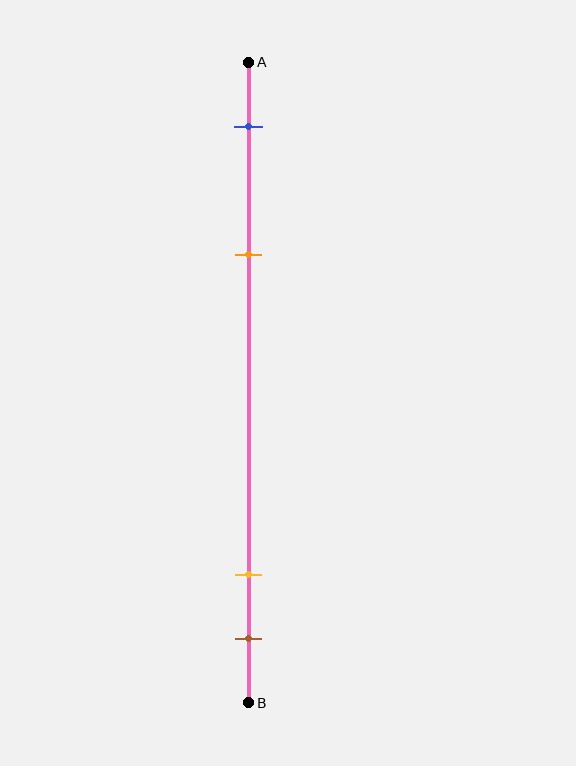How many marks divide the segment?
There are 4 marks dividing the segment.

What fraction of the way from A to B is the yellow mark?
The yellow mark is approximately 80% (0.8) of the way from A to B.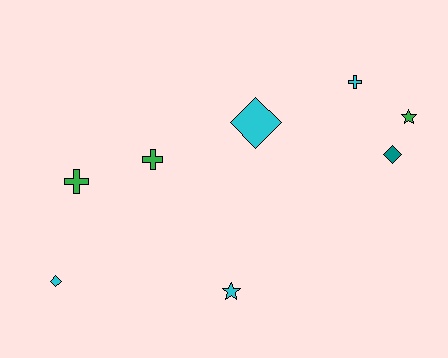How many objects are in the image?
There are 8 objects.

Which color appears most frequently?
Cyan, with 4 objects.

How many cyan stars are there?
There is 1 cyan star.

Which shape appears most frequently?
Cross, with 3 objects.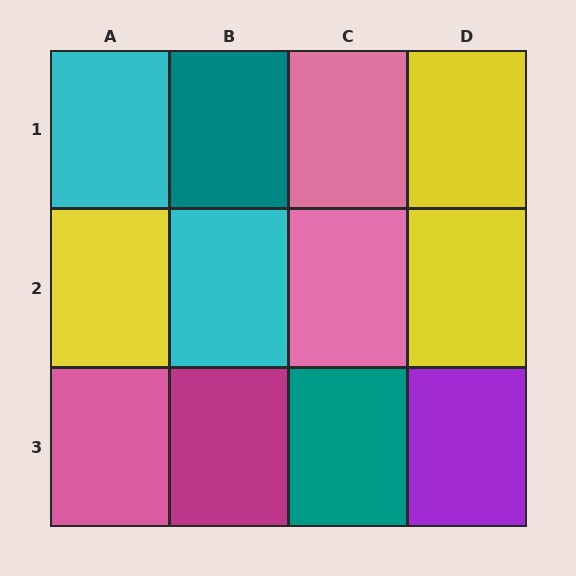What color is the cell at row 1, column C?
Pink.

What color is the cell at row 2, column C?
Pink.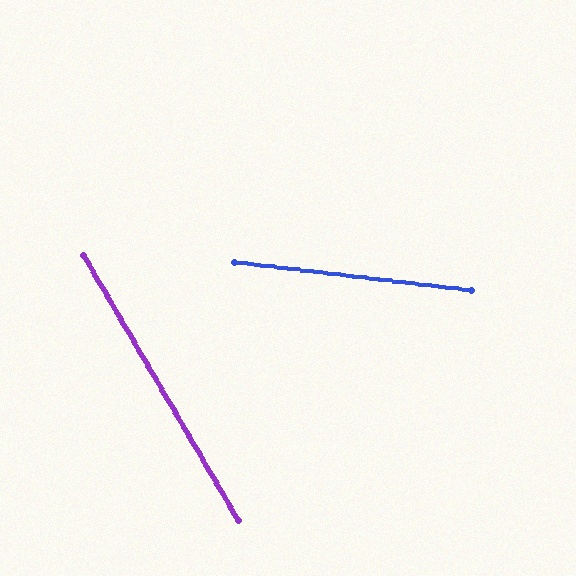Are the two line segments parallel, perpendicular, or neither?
Neither parallel nor perpendicular — they differ by about 53°.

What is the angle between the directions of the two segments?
Approximately 53 degrees.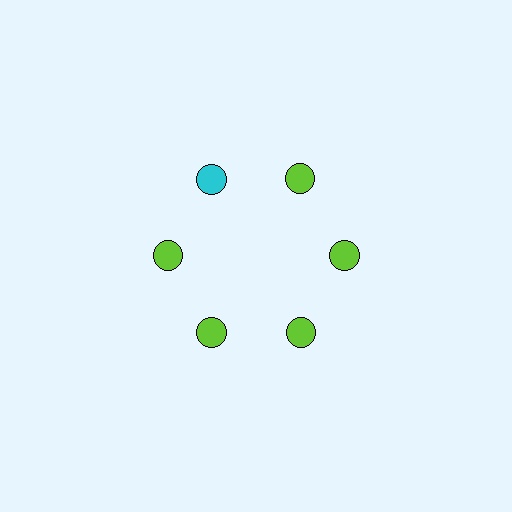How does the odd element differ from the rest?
It has a different color: cyan instead of lime.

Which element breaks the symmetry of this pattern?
The cyan circle at roughly the 11 o'clock position breaks the symmetry. All other shapes are lime circles.